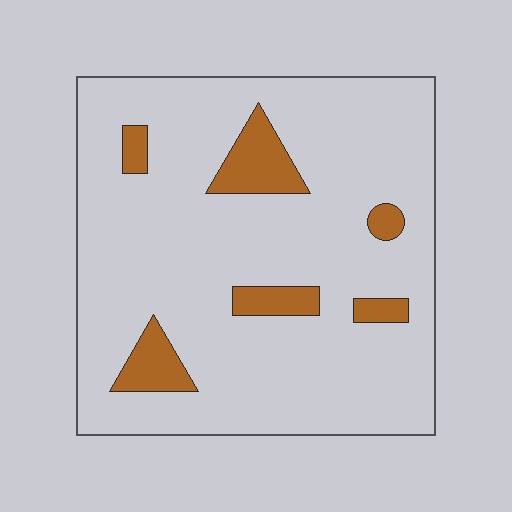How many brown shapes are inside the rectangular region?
6.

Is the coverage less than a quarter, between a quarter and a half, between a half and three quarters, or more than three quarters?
Less than a quarter.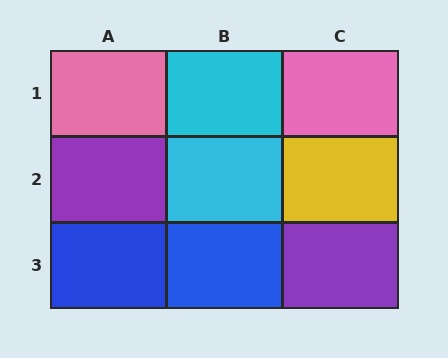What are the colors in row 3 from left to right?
Blue, blue, purple.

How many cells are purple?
2 cells are purple.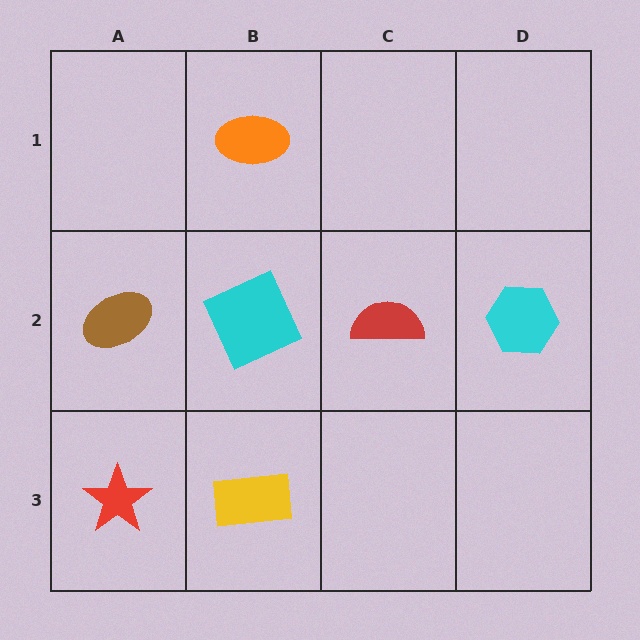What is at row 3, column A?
A red star.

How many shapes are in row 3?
2 shapes.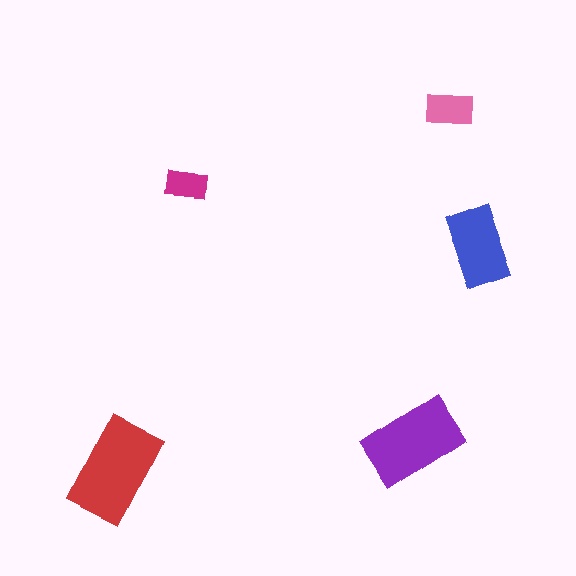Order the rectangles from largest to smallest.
the red one, the purple one, the blue one, the pink one, the magenta one.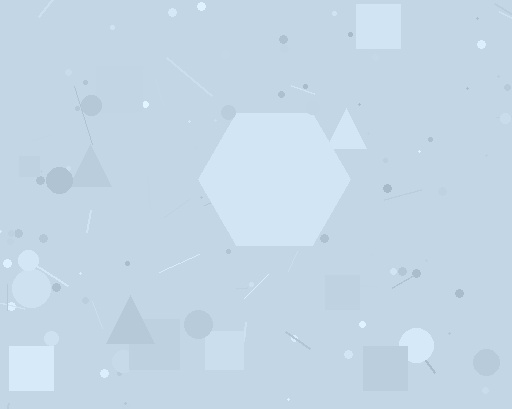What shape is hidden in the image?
A hexagon is hidden in the image.